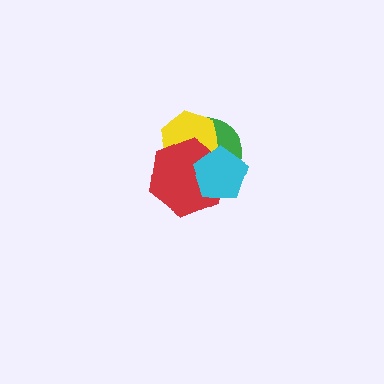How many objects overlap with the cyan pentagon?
3 objects overlap with the cyan pentagon.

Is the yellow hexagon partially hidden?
Yes, it is partially covered by another shape.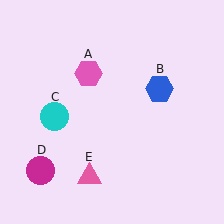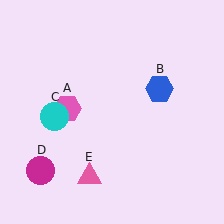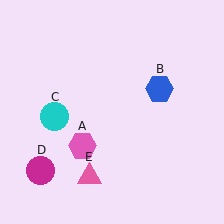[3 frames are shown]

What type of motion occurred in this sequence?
The pink hexagon (object A) rotated counterclockwise around the center of the scene.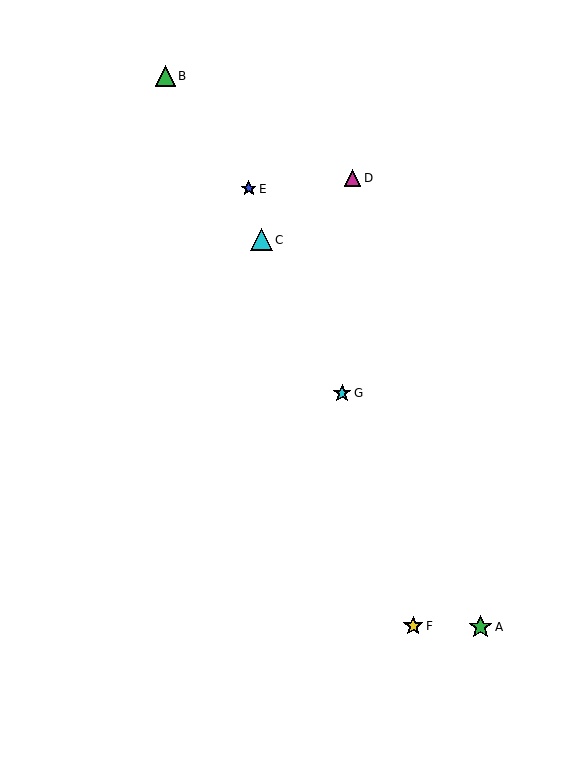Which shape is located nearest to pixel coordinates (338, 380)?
The cyan star (labeled G) at (342, 393) is nearest to that location.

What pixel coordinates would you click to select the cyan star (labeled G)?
Click at (342, 393) to select the cyan star G.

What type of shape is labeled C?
Shape C is a cyan triangle.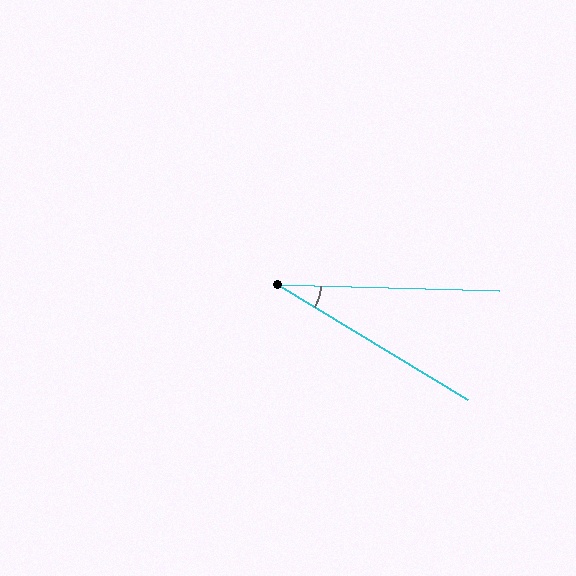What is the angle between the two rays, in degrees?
Approximately 30 degrees.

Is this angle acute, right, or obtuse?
It is acute.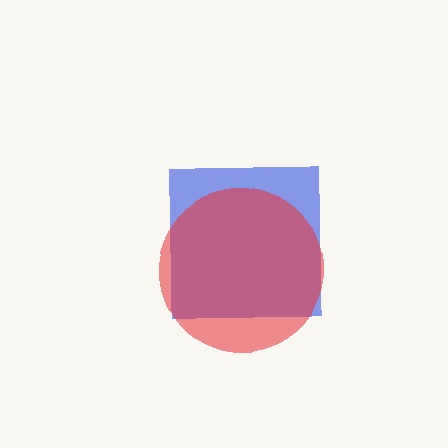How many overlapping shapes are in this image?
There are 2 overlapping shapes in the image.